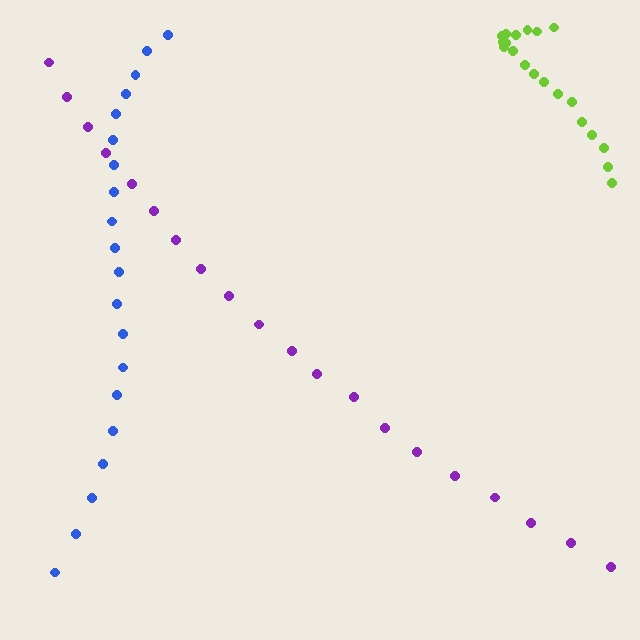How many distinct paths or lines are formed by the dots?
There are 3 distinct paths.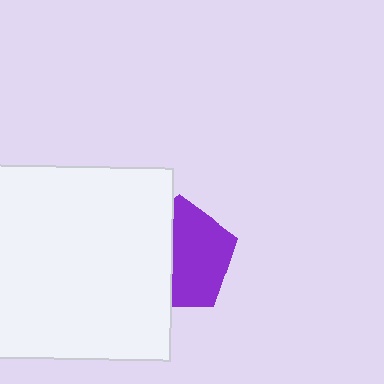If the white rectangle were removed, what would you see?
You would see the complete purple pentagon.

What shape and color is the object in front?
The object in front is a white rectangle.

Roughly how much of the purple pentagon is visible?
About half of it is visible (roughly 57%).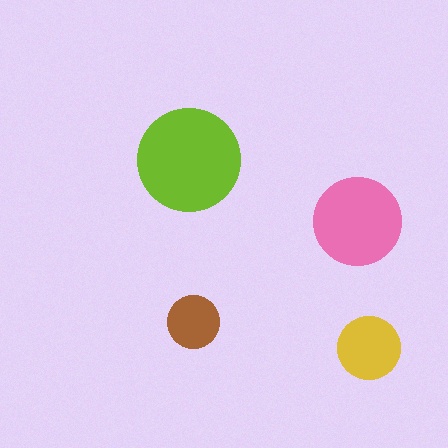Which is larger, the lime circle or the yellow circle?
The lime one.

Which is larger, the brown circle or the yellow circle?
The yellow one.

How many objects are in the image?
There are 4 objects in the image.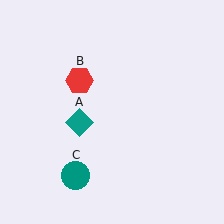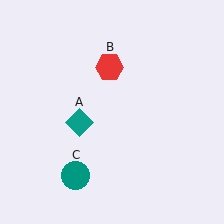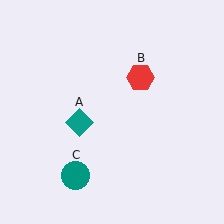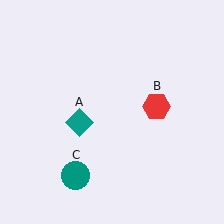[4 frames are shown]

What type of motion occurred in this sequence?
The red hexagon (object B) rotated clockwise around the center of the scene.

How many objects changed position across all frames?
1 object changed position: red hexagon (object B).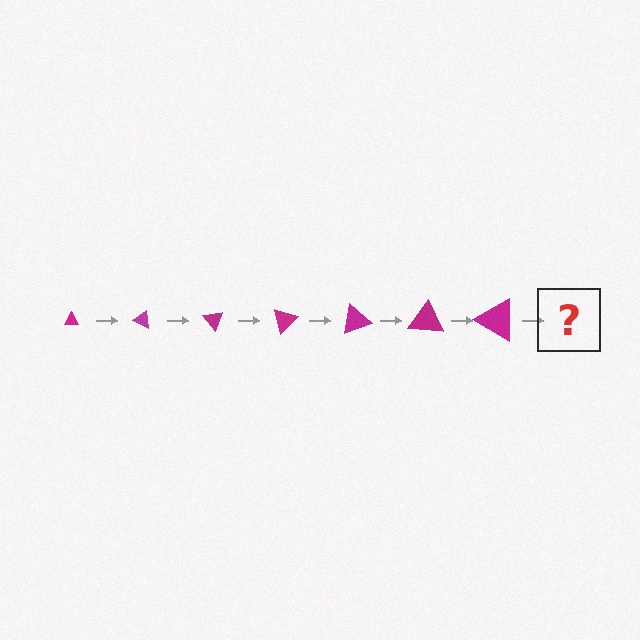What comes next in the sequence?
The next element should be a triangle, larger than the previous one and rotated 175 degrees from the start.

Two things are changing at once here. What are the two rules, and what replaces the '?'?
The two rules are that the triangle grows larger each step and it rotates 25 degrees each step. The '?' should be a triangle, larger than the previous one and rotated 175 degrees from the start.